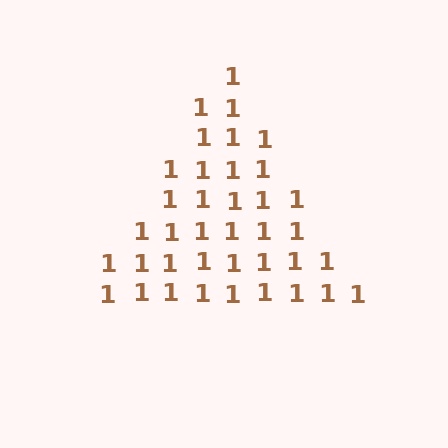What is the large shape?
The large shape is a triangle.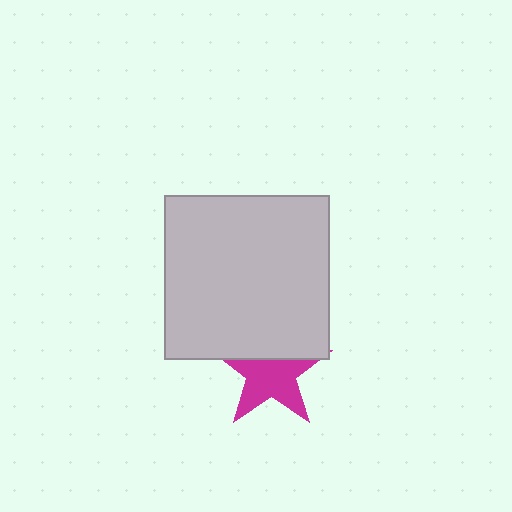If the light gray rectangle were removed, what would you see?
You would see the complete magenta star.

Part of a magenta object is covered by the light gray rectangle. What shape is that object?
It is a star.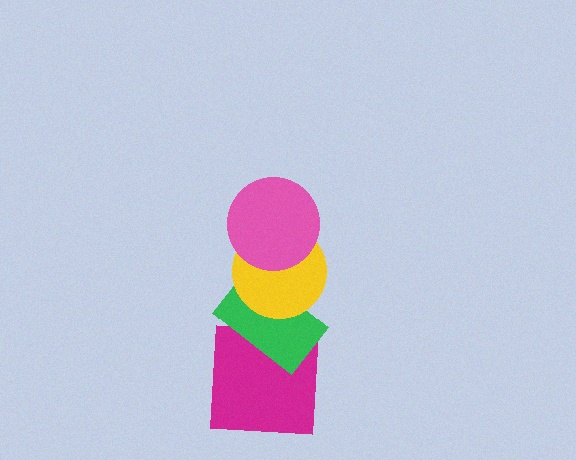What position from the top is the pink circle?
The pink circle is 1st from the top.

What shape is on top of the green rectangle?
The yellow circle is on top of the green rectangle.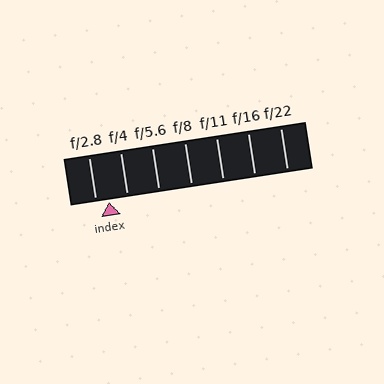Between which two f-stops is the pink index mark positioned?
The index mark is between f/2.8 and f/4.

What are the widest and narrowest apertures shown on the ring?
The widest aperture shown is f/2.8 and the narrowest is f/22.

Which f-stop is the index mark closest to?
The index mark is closest to f/2.8.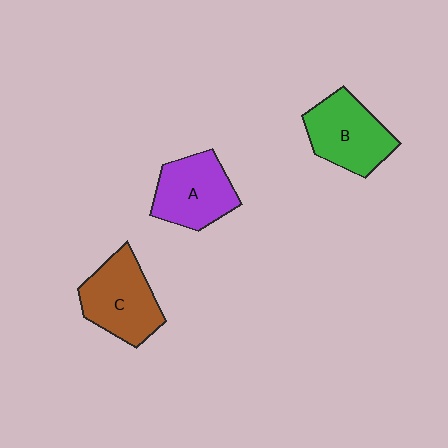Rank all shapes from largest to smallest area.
From largest to smallest: C (brown), B (green), A (purple).